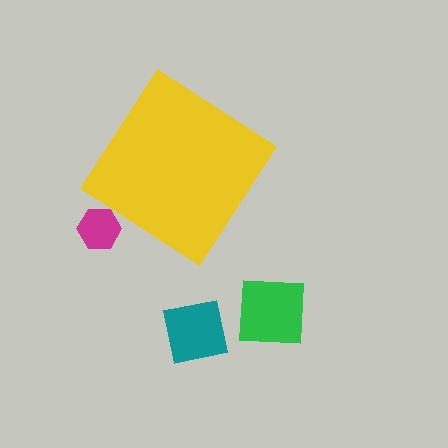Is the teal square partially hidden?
No, the teal square is fully visible.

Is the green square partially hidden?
No, the green square is fully visible.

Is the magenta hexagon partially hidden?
Yes, the magenta hexagon is partially hidden behind the yellow diamond.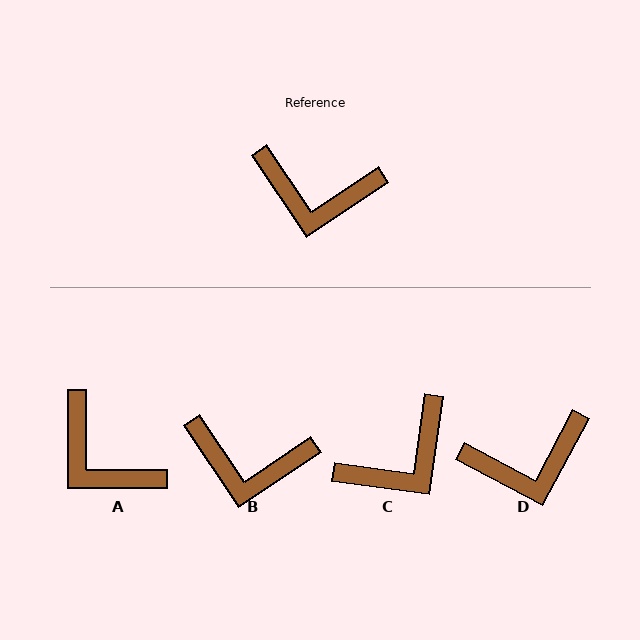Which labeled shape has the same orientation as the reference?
B.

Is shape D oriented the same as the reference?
No, it is off by about 28 degrees.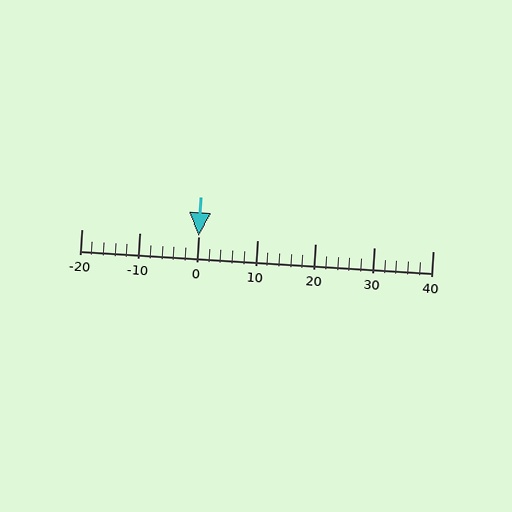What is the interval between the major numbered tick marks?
The major tick marks are spaced 10 units apart.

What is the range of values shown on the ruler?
The ruler shows values from -20 to 40.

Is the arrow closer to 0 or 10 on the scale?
The arrow is closer to 0.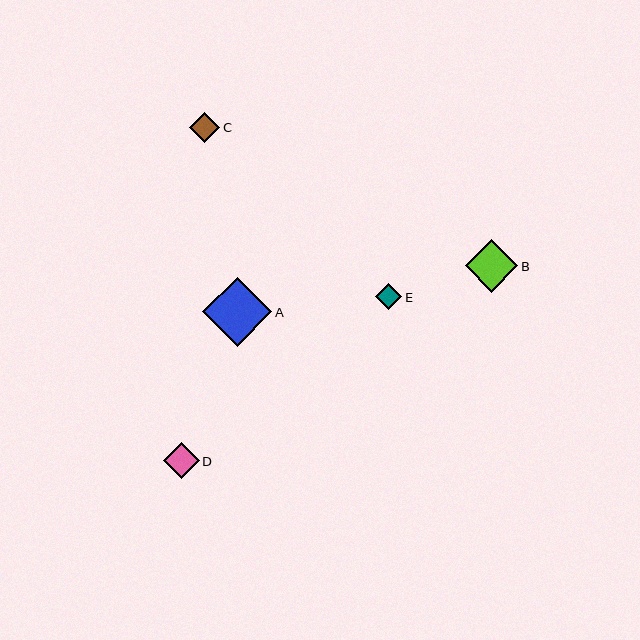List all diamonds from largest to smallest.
From largest to smallest: A, B, D, C, E.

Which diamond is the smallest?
Diamond E is the smallest with a size of approximately 26 pixels.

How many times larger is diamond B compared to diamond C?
Diamond B is approximately 1.8 times the size of diamond C.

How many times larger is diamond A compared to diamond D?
Diamond A is approximately 1.9 times the size of diamond D.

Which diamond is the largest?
Diamond A is the largest with a size of approximately 69 pixels.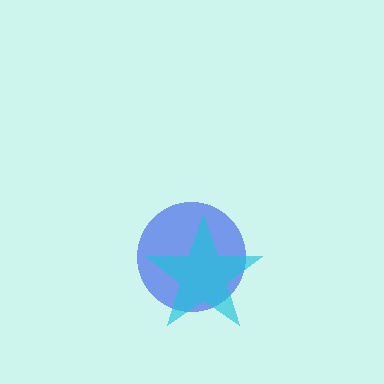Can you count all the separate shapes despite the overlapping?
Yes, there are 2 separate shapes.